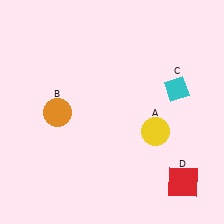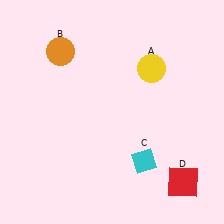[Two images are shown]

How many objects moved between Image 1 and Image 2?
3 objects moved between the two images.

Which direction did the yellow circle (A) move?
The yellow circle (A) moved up.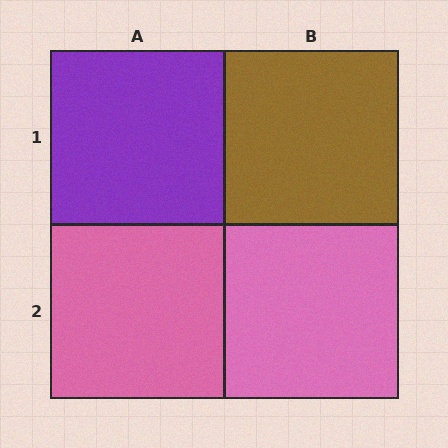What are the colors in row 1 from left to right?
Purple, brown.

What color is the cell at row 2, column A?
Pink.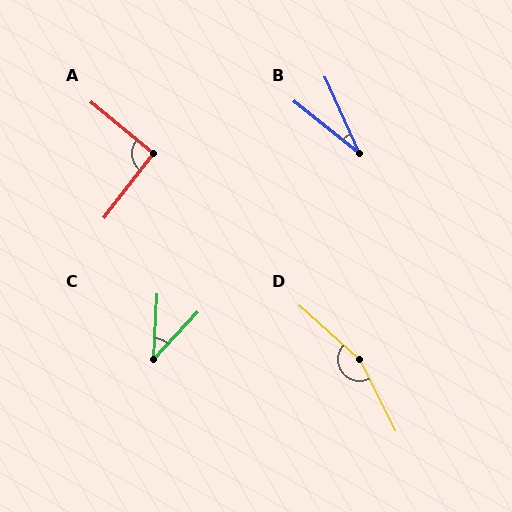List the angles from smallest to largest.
B (27°), C (40°), A (92°), D (158°).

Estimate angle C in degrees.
Approximately 40 degrees.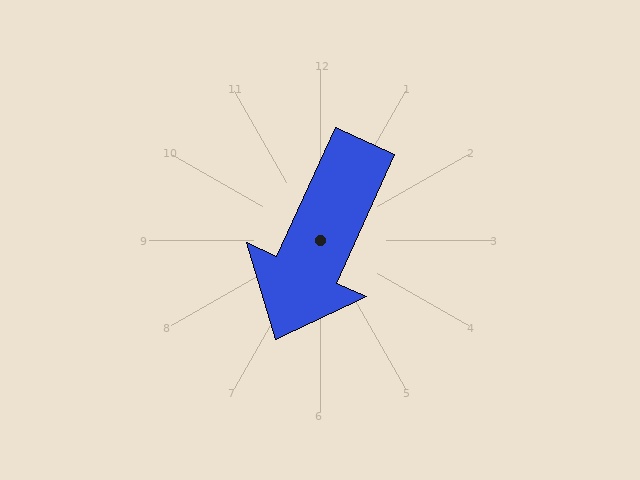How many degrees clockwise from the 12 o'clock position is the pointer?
Approximately 204 degrees.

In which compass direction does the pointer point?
Southwest.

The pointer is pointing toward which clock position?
Roughly 7 o'clock.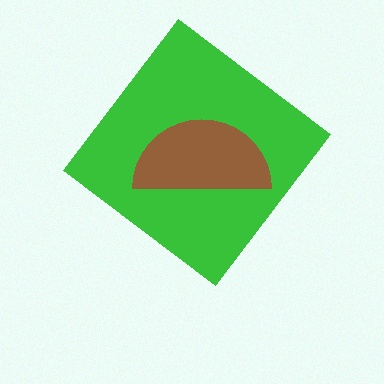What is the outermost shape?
The green diamond.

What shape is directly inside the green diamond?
The brown semicircle.